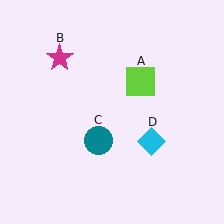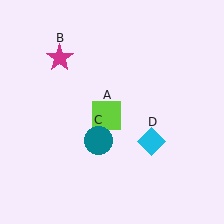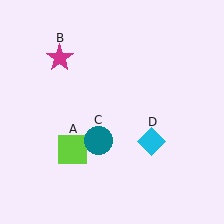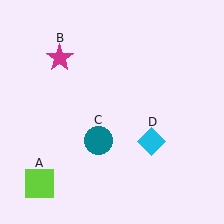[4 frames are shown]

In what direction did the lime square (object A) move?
The lime square (object A) moved down and to the left.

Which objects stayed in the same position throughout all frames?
Magenta star (object B) and teal circle (object C) and cyan diamond (object D) remained stationary.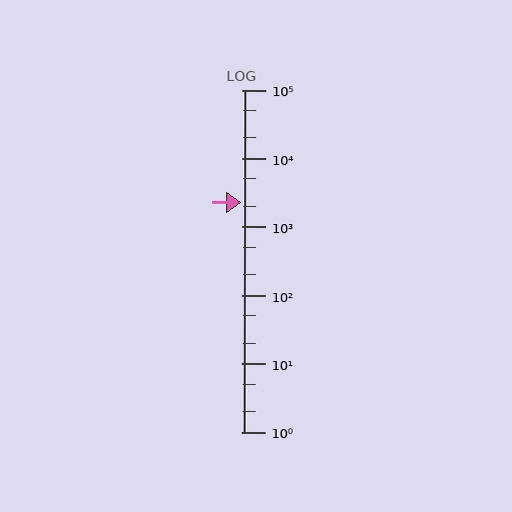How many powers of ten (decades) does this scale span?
The scale spans 5 decades, from 1 to 100000.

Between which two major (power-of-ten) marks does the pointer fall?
The pointer is between 1000 and 10000.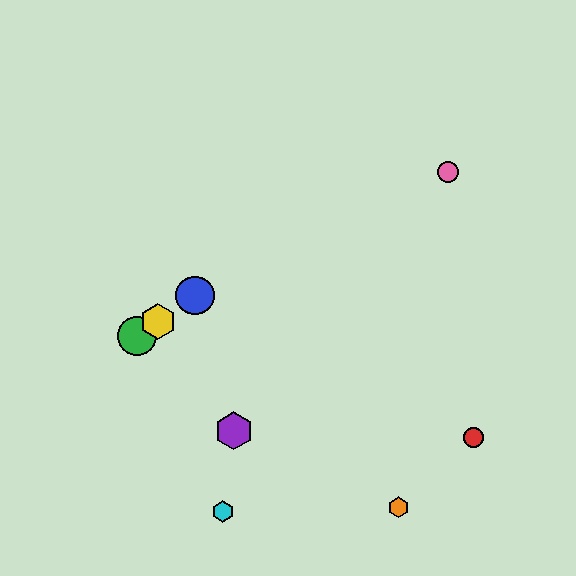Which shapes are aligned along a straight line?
The blue circle, the green circle, the yellow hexagon are aligned along a straight line.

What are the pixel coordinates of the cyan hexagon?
The cyan hexagon is at (223, 511).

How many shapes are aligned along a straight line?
3 shapes (the blue circle, the green circle, the yellow hexagon) are aligned along a straight line.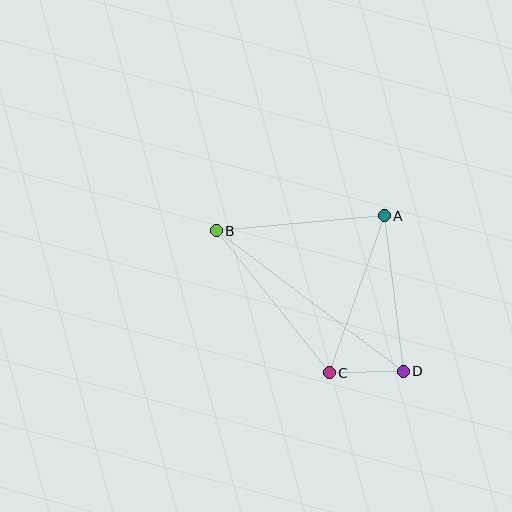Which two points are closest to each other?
Points C and D are closest to each other.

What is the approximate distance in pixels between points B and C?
The distance between B and C is approximately 181 pixels.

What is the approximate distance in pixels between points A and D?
The distance between A and D is approximately 157 pixels.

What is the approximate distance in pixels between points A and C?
The distance between A and C is approximately 166 pixels.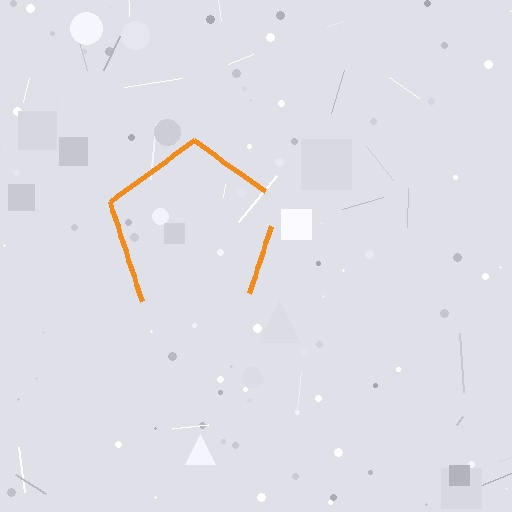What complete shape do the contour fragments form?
The contour fragments form a pentagon.